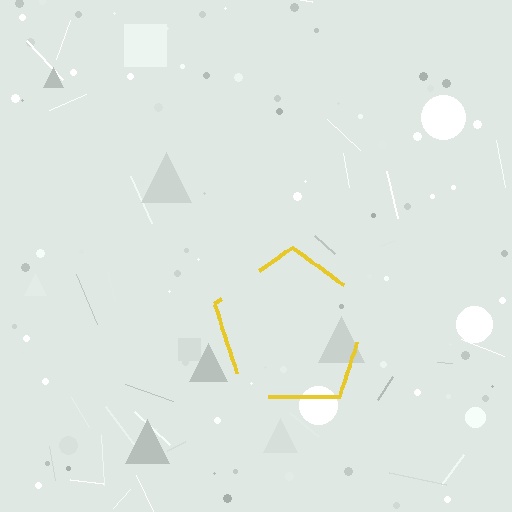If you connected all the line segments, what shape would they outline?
They would outline a pentagon.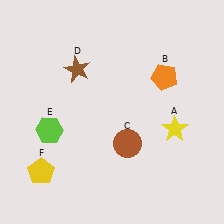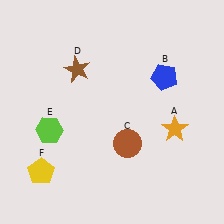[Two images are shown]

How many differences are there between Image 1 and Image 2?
There are 2 differences between the two images.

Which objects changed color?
A changed from yellow to orange. B changed from orange to blue.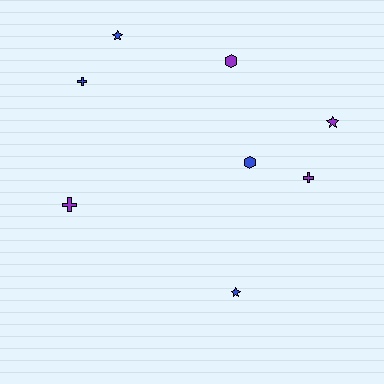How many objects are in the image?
There are 8 objects.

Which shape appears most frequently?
Cross, with 3 objects.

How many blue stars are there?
There are 2 blue stars.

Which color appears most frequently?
Blue, with 4 objects.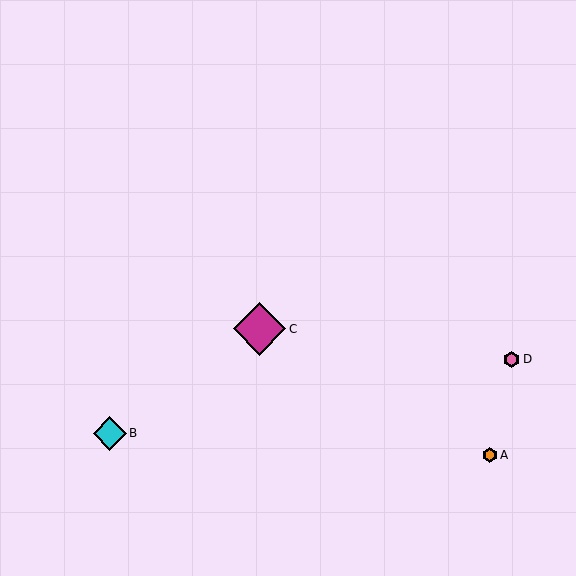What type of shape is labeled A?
Shape A is an orange hexagon.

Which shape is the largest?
The magenta diamond (labeled C) is the largest.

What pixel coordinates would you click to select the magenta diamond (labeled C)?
Click at (259, 329) to select the magenta diamond C.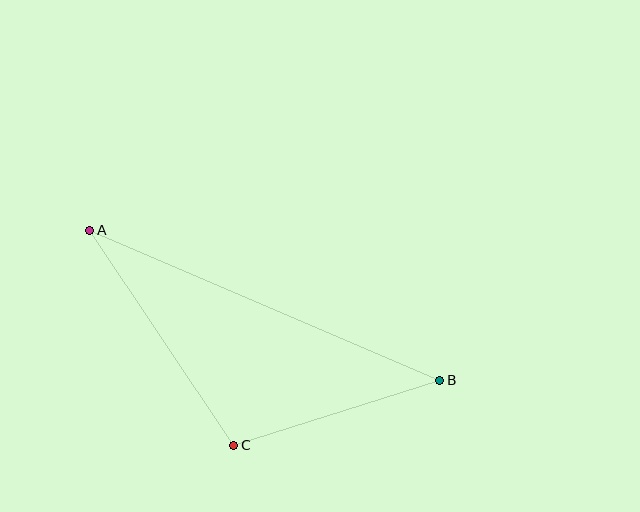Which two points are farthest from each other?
Points A and B are farthest from each other.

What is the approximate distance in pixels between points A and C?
The distance between A and C is approximately 259 pixels.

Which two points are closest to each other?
Points B and C are closest to each other.